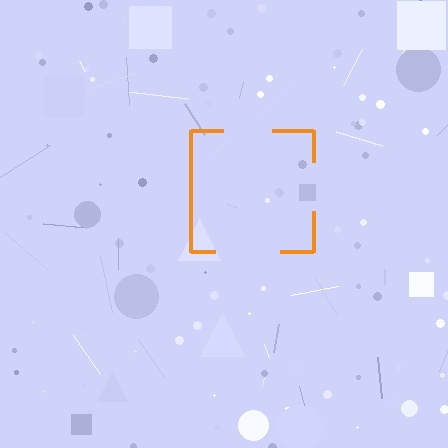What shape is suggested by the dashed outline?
The dashed outline suggests a square.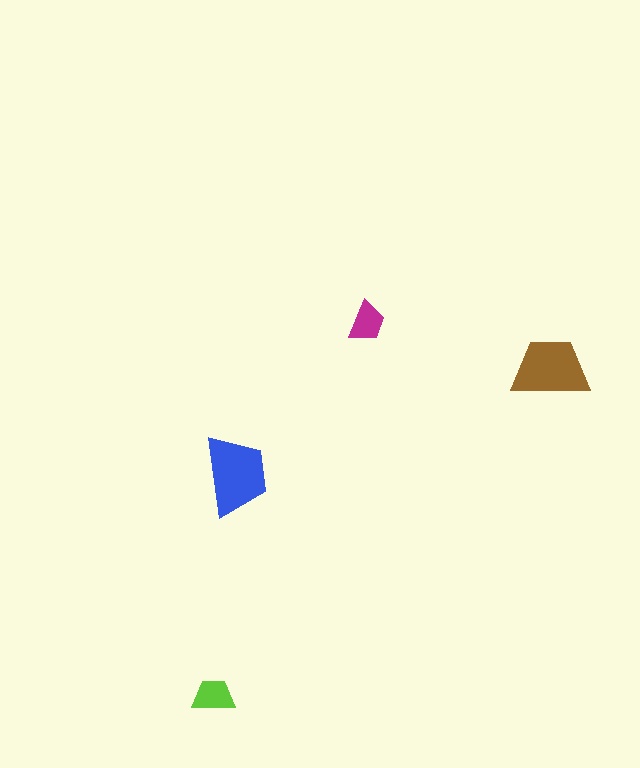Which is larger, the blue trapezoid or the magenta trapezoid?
The blue one.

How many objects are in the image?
There are 4 objects in the image.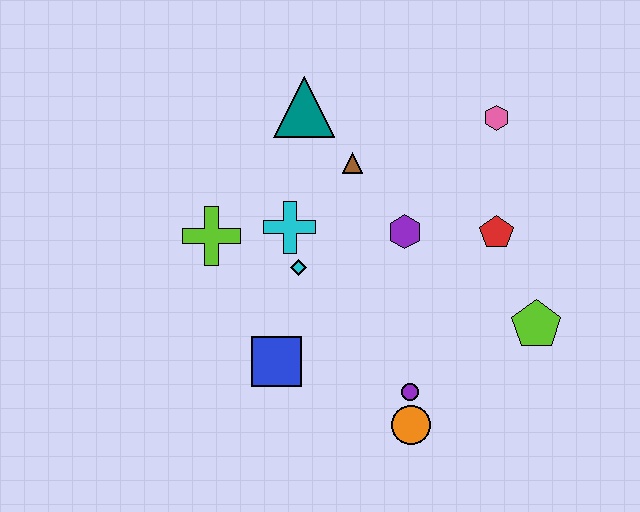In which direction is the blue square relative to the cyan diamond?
The blue square is below the cyan diamond.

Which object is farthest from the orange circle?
The teal triangle is farthest from the orange circle.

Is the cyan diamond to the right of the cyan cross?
Yes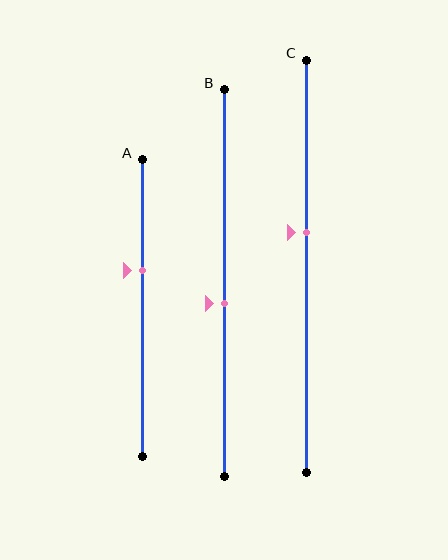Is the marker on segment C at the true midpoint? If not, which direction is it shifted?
No, the marker on segment C is shifted upward by about 8% of the segment length.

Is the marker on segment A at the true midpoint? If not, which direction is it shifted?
No, the marker on segment A is shifted upward by about 13% of the segment length.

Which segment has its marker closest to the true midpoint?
Segment B has its marker closest to the true midpoint.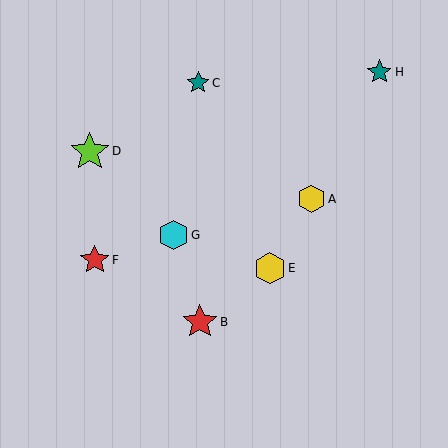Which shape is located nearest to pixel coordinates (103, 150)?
The lime star (labeled D) at (90, 151) is nearest to that location.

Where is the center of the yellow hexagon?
The center of the yellow hexagon is at (270, 268).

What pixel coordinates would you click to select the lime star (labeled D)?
Click at (90, 151) to select the lime star D.